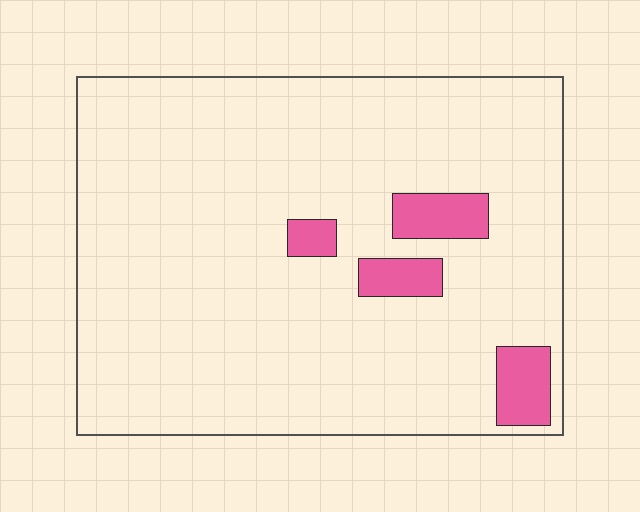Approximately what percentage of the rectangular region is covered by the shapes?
Approximately 10%.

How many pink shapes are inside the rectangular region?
4.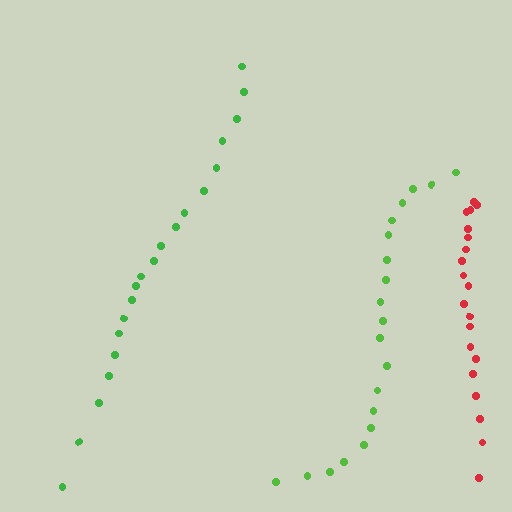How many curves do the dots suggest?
There are 3 distinct paths.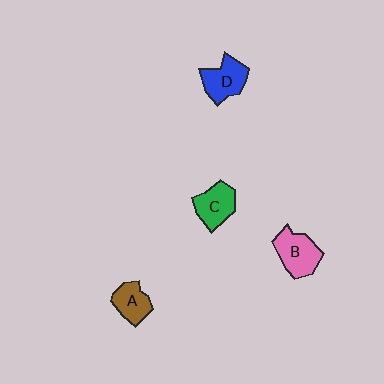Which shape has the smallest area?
Shape A (brown).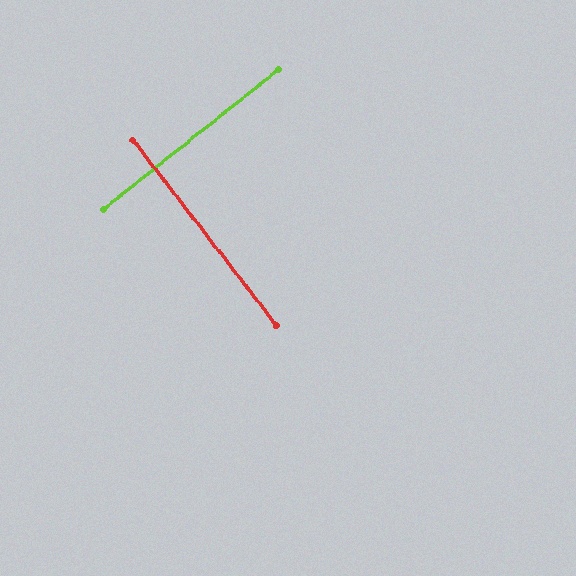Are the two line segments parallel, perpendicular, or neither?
Perpendicular — they meet at approximately 89°.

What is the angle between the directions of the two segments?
Approximately 89 degrees.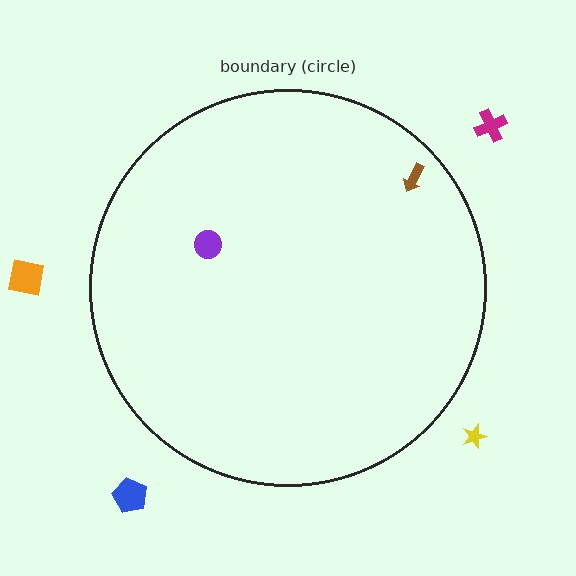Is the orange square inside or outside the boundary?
Outside.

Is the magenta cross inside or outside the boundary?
Outside.